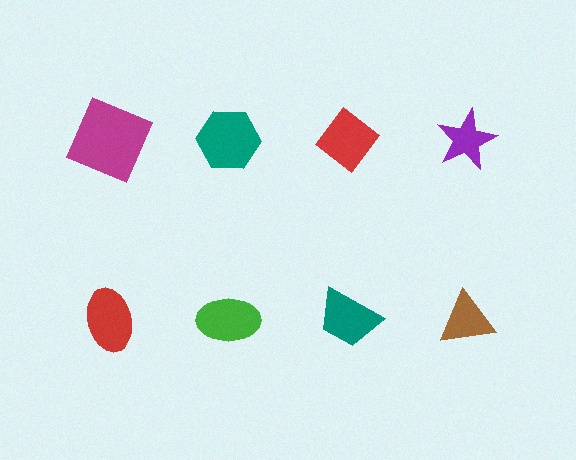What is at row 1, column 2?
A teal hexagon.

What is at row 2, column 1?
A red ellipse.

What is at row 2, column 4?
A brown triangle.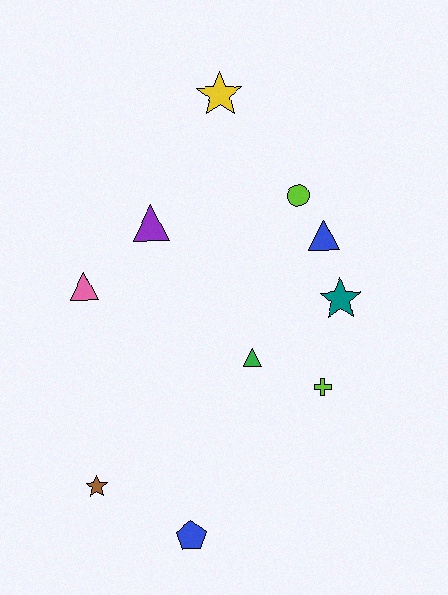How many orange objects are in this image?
There are no orange objects.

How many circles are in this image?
There is 1 circle.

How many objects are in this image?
There are 10 objects.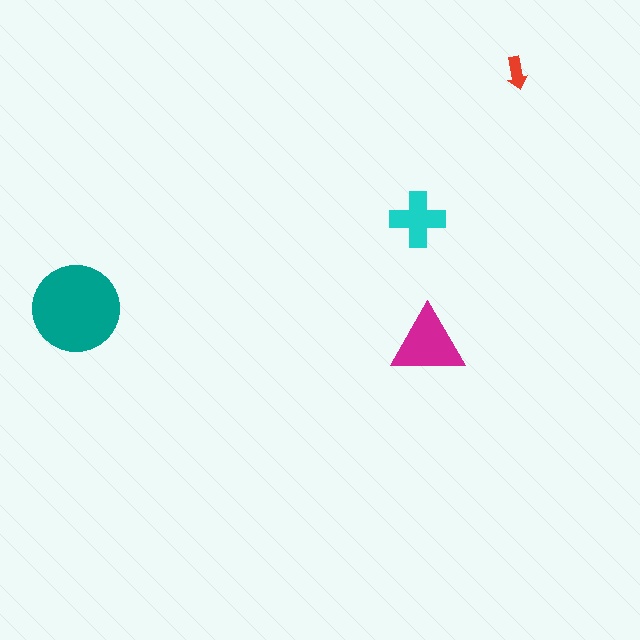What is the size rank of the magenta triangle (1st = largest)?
2nd.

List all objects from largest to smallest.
The teal circle, the magenta triangle, the cyan cross, the red arrow.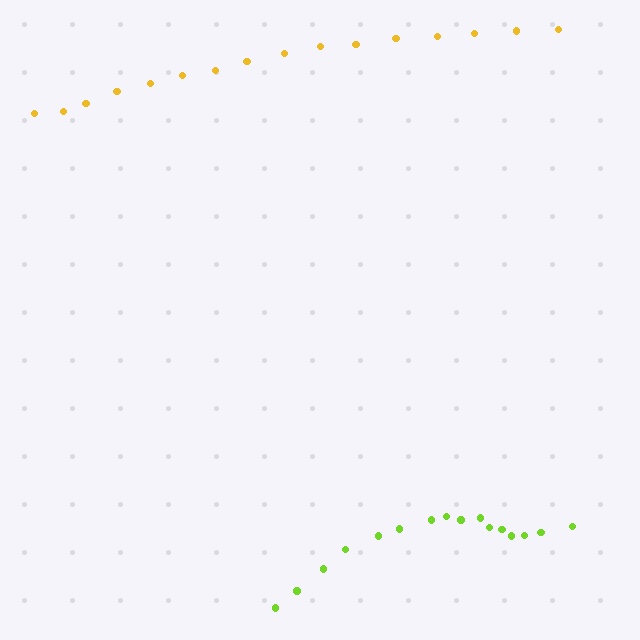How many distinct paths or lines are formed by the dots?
There are 2 distinct paths.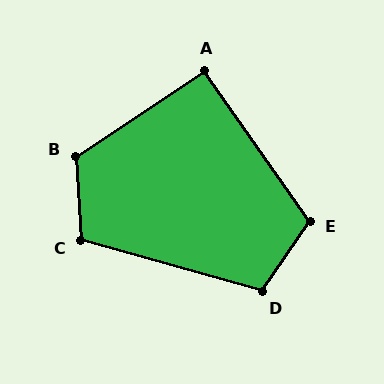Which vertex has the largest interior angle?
B, at approximately 121 degrees.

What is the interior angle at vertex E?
Approximately 111 degrees (obtuse).